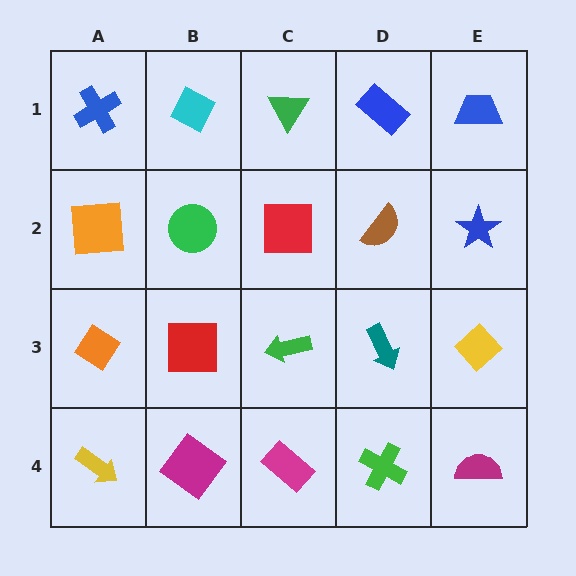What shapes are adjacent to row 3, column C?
A red square (row 2, column C), a magenta rectangle (row 4, column C), a red square (row 3, column B), a teal arrow (row 3, column D).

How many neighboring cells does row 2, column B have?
4.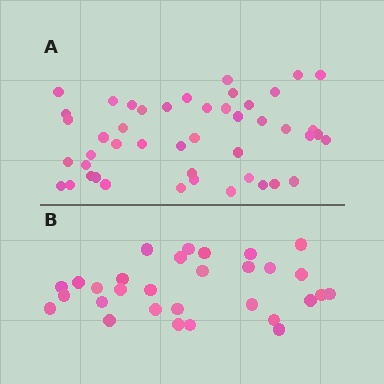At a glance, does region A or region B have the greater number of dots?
Region A (the top region) has more dots.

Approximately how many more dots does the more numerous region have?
Region A has approximately 15 more dots than region B.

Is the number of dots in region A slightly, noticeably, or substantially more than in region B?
Region A has substantially more. The ratio is roughly 1.5 to 1.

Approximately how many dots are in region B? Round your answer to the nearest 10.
About 30 dots.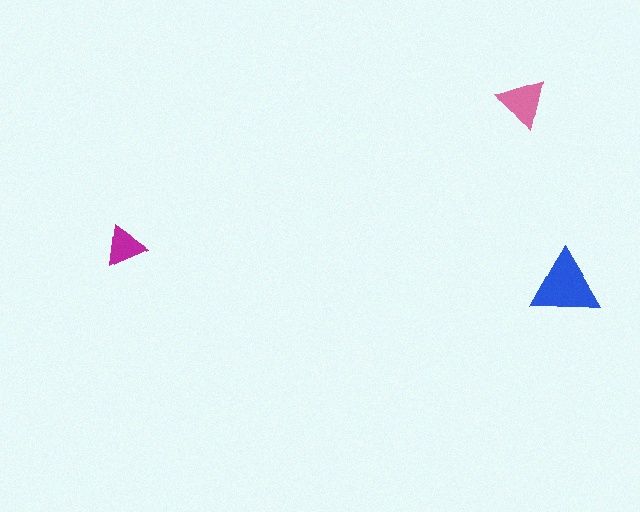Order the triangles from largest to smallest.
the blue one, the pink one, the magenta one.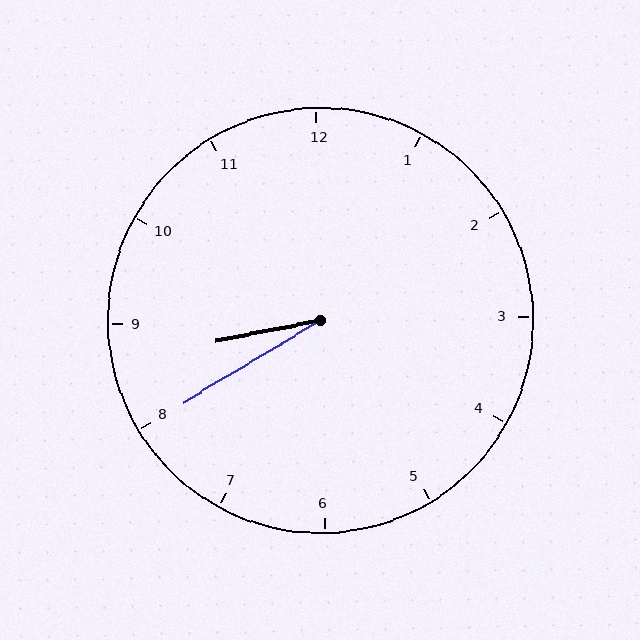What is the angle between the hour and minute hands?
Approximately 20 degrees.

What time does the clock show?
8:40.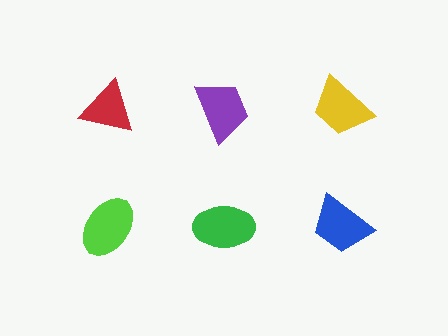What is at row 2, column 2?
A green ellipse.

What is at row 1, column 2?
A purple trapezoid.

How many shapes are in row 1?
3 shapes.